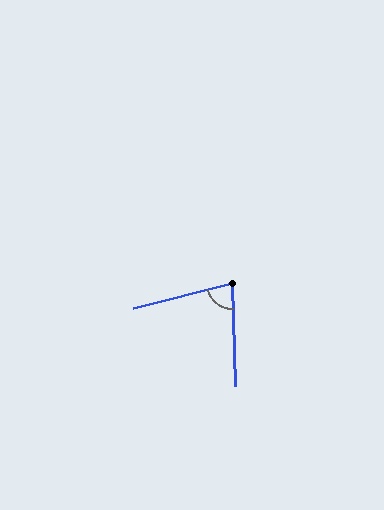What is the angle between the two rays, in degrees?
Approximately 78 degrees.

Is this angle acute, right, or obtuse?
It is acute.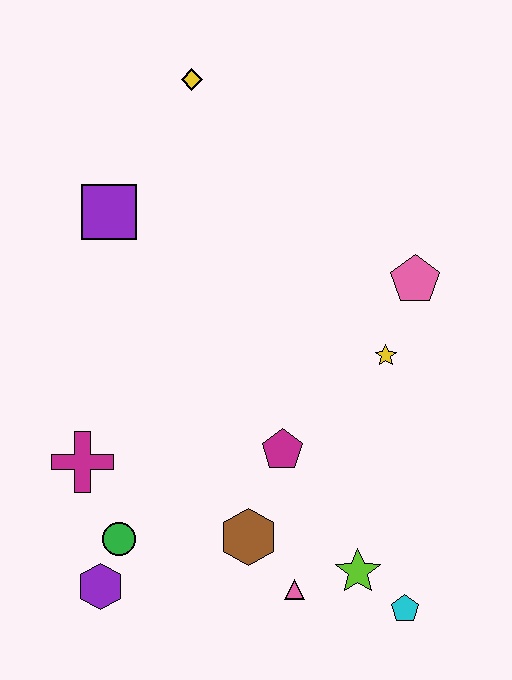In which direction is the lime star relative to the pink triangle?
The lime star is to the right of the pink triangle.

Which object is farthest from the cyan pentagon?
The yellow diamond is farthest from the cyan pentagon.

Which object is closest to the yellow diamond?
The purple square is closest to the yellow diamond.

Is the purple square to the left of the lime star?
Yes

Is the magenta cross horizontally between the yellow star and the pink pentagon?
No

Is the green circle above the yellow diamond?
No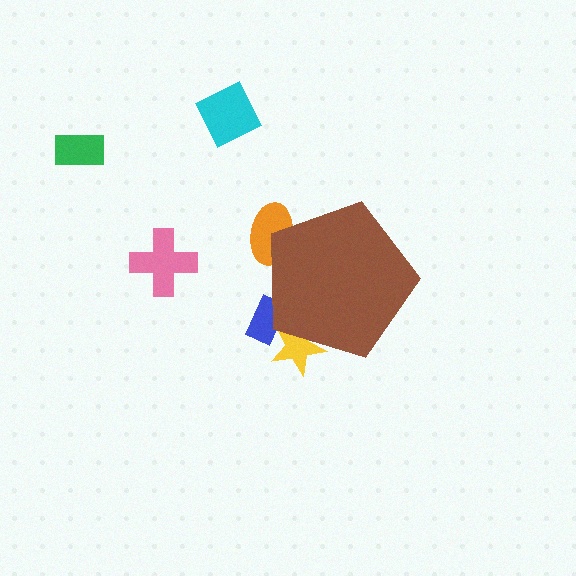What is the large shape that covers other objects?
A brown pentagon.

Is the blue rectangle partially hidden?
Yes, the blue rectangle is partially hidden behind the brown pentagon.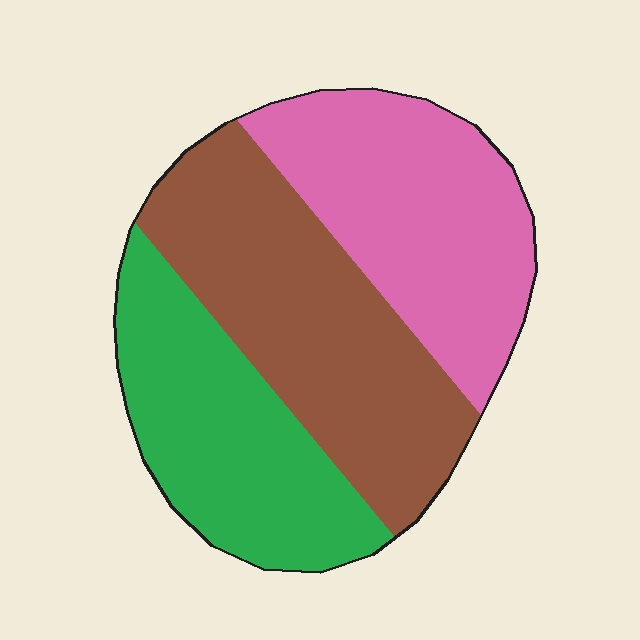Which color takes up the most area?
Brown, at roughly 40%.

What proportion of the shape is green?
Green covers roughly 30% of the shape.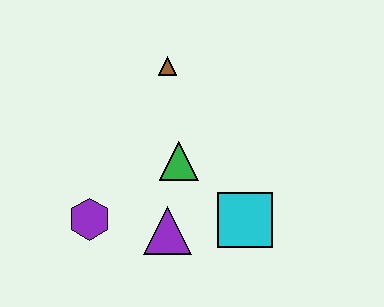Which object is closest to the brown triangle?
The green triangle is closest to the brown triangle.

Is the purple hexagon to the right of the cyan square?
No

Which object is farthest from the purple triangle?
The brown triangle is farthest from the purple triangle.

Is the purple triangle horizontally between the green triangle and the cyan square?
No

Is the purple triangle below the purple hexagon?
Yes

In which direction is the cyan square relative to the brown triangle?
The cyan square is below the brown triangle.